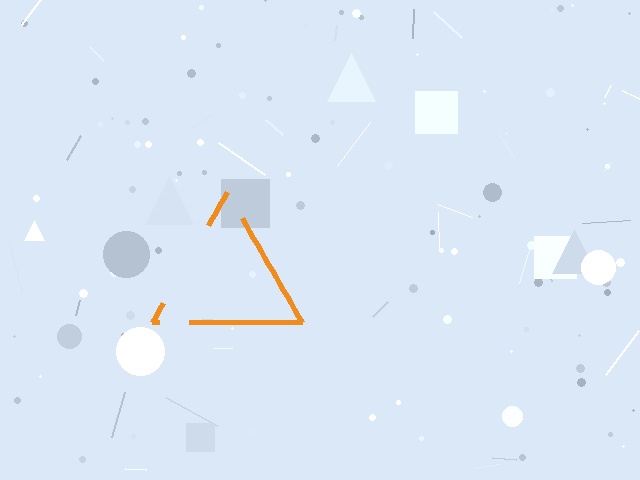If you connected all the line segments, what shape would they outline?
They would outline a triangle.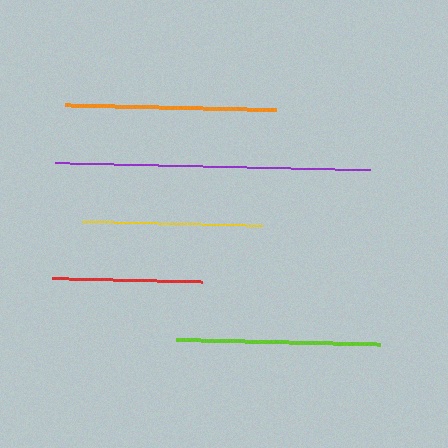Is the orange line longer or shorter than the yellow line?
The orange line is longer than the yellow line.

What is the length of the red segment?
The red segment is approximately 149 pixels long.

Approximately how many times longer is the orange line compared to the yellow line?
The orange line is approximately 1.2 times the length of the yellow line.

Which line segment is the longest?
The purple line is the longest at approximately 315 pixels.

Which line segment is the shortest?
The red line is the shortest at approximately 149 pixels.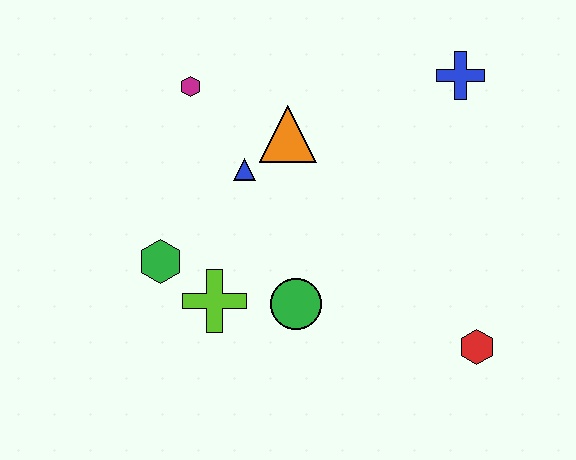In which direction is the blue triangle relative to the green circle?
The blue triangle is above the green circle.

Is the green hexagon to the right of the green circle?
No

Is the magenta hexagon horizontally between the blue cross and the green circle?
No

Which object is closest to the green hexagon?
The lime cross is closest to the green hexagon.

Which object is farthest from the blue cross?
The green hexagon is farthest from the blue cross.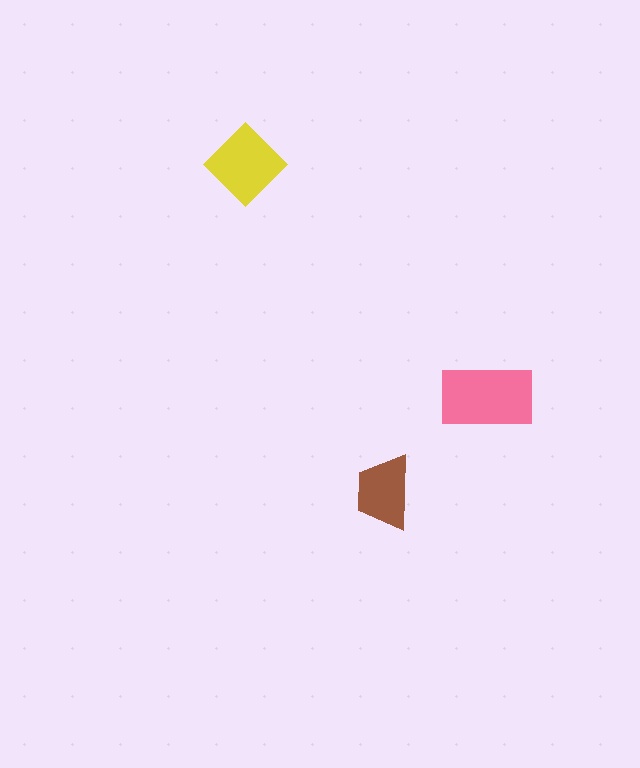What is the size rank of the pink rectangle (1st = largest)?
1st.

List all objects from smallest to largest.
The brown trapezoid, the yellow diamond, the pink rectangle.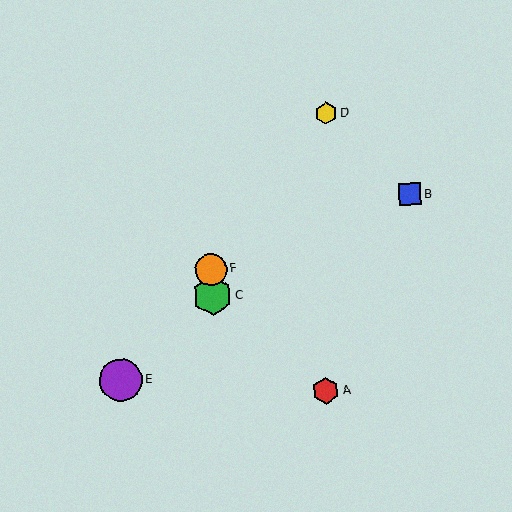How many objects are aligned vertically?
2 objects (C, F) are aligned vertically.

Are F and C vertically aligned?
Yes, both are at x≈211.